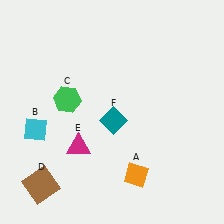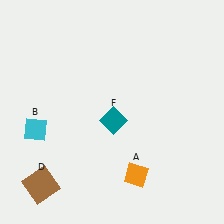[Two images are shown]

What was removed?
The magenta triangle (E), the green hexagon (C) were removed in Image 2.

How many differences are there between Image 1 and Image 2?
There are 2 differences between the two images.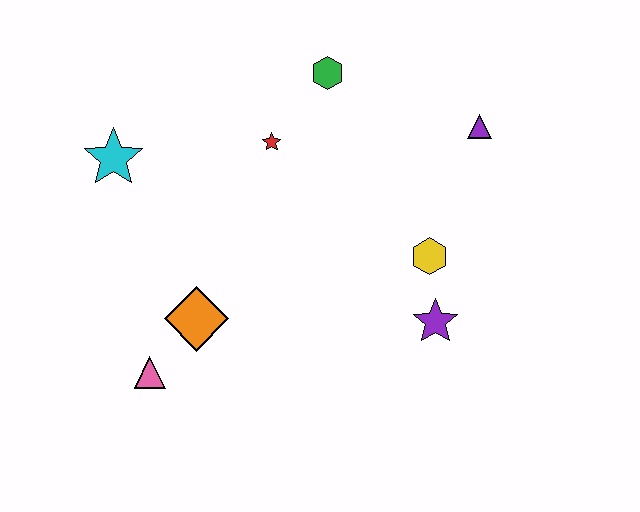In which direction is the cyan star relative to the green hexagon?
The cyan star is to the left of the green hexagon.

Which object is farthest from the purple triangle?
The pink triangle is farthest from the purple triangle.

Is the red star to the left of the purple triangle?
Yes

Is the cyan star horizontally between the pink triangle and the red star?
No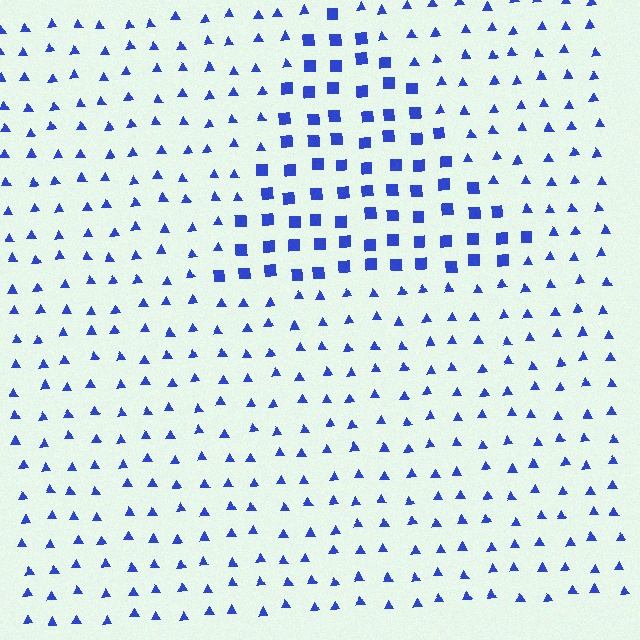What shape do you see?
I see a triangle.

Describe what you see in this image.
The image is filled with small blue elements arranged in a uniform grid. A triangle-shaped region contains squares, while the surrounding area contains triangles. The boundary is defined purely by the change in element shape.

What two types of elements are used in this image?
The image uses squares inside the triangle region and triangles outside it.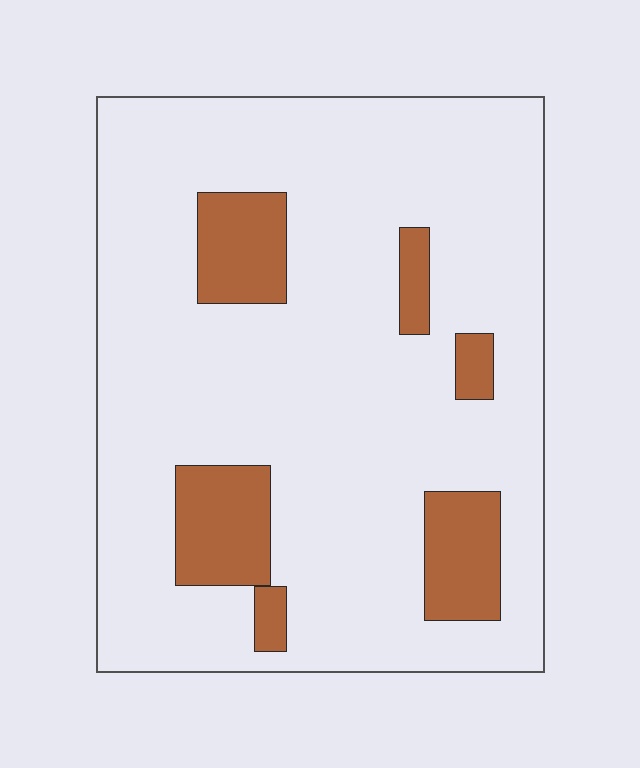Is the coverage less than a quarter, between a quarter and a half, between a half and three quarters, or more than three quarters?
Less than a quarter.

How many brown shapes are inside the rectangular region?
6.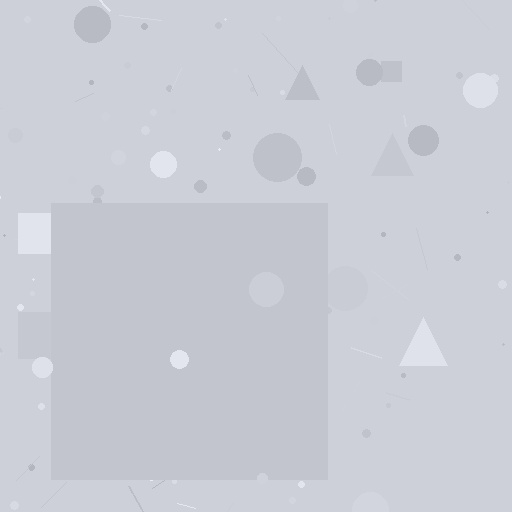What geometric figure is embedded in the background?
A square is embedded in the background.